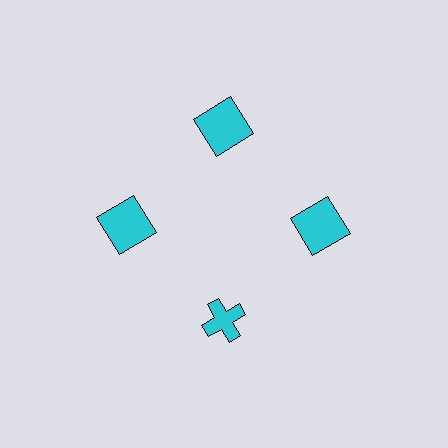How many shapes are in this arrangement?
There are 4 shapes arranged in a ring pattern.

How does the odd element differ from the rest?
It has a different shape: cross instead of square.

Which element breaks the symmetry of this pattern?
The cyan cross at roughly the 6 o'clock position breaks the symmetry. All other shapes are cyan squares.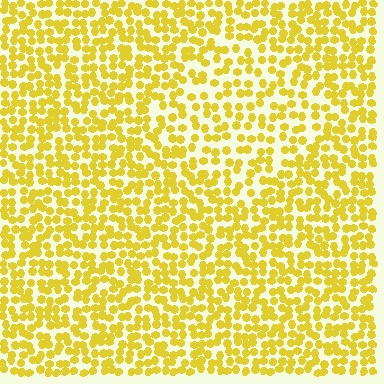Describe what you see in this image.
The image contains small yellow elements arranged at two different densities. A diamond-shaped region is visible where the elements are less densely packed than the surrounding area.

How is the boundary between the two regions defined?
The boundary is defined by a change in element density (approximately 1.5x ratio). All elements are the same color, size, and shape.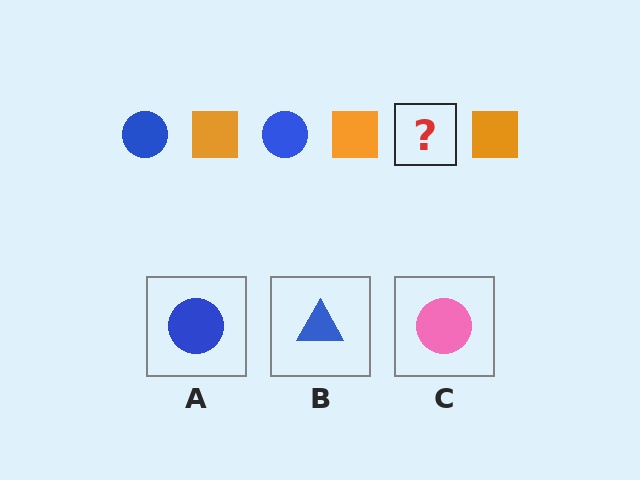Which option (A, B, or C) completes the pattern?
A.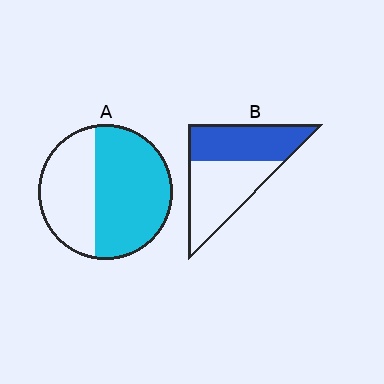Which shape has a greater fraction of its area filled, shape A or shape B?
Shape A.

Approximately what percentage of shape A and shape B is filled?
A is approximately 60% and B is approximately 45%.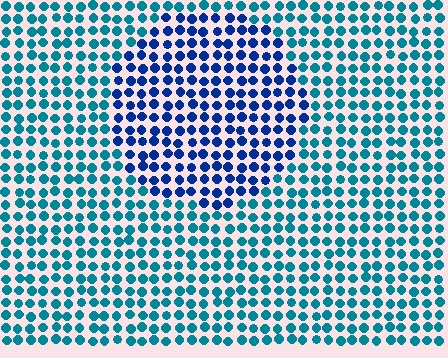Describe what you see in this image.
The image is filled with small teal elements in a uniform arrangement. A circle-shaped region is visible where the elements are tinted to a slightly different hue, forming a subtle color boundary.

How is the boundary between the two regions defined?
The boundary is defined purely by a slight shift in hue (about 36 degrees). Spacing, size, and orientation are identical on both sides.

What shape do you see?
I see a circle.